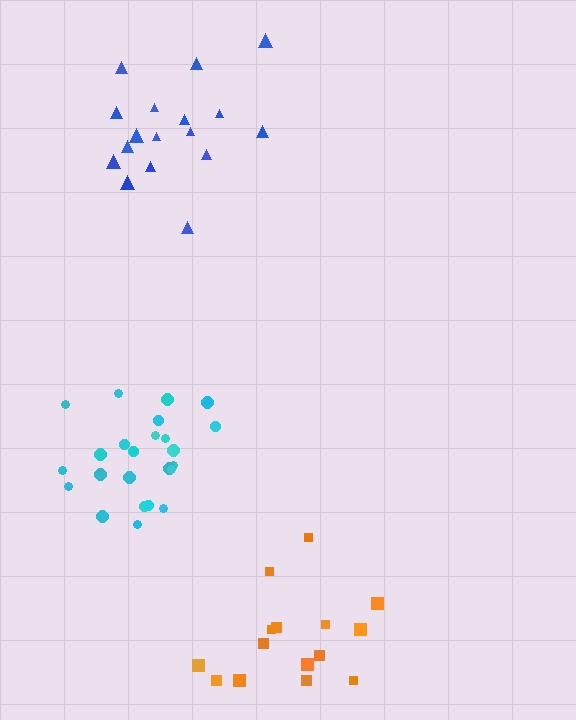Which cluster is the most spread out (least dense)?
Orange.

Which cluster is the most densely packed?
Cyan.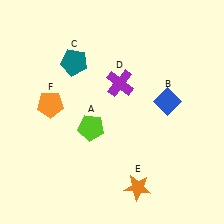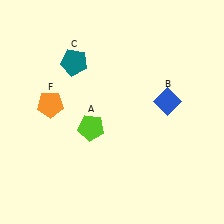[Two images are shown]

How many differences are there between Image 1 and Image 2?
There are 2 differences between the two images.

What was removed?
The orange star (E), the purple cross (D) were removed in Image 2.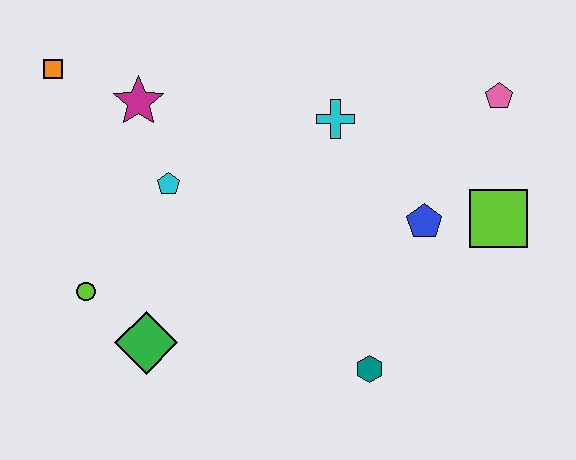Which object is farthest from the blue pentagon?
The orange square is farthest from the blue pentagon.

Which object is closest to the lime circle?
The green diamond is closest to the lime circle.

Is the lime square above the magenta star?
No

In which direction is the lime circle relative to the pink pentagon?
The lime circle is to the left of the pink pentagon.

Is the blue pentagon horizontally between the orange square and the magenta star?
No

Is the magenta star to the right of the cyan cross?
No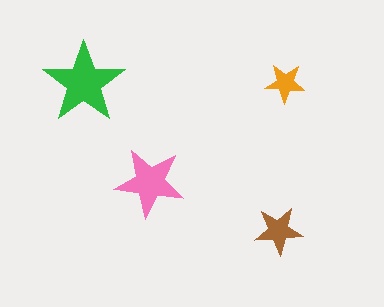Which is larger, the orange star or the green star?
The green one.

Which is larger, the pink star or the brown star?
The pink one.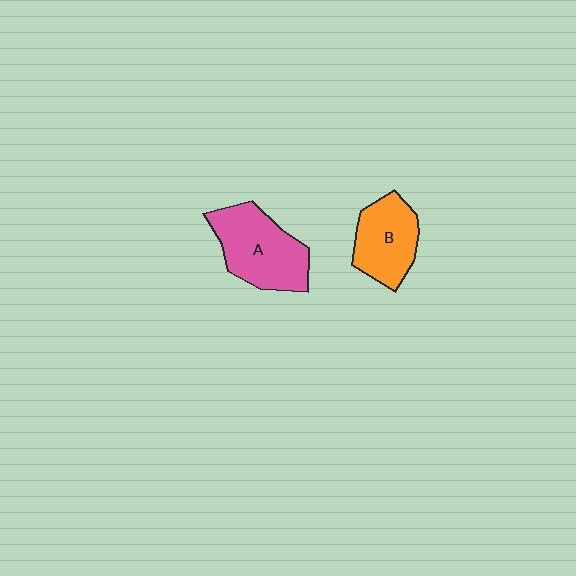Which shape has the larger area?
Shape A (pink).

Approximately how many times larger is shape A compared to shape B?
Approximately 1.3 times.